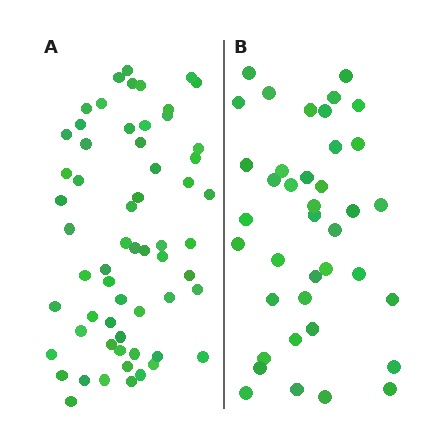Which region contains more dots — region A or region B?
Region A (the left region) has more dots.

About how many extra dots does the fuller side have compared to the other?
Region A has approximately 20 more dots than region B.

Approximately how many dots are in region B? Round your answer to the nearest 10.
About 40 dots. (The exact count is 39, which rounds to 40.)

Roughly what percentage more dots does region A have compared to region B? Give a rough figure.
About 55% more.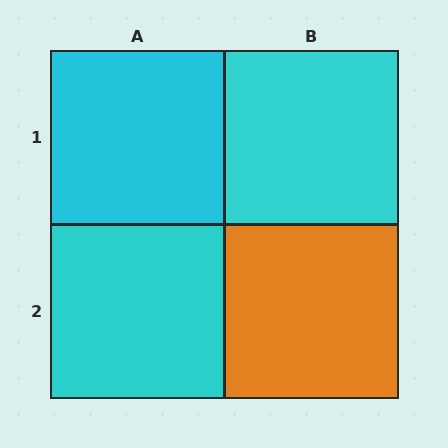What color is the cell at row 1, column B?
Cyan.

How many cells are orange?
1 cell is orange.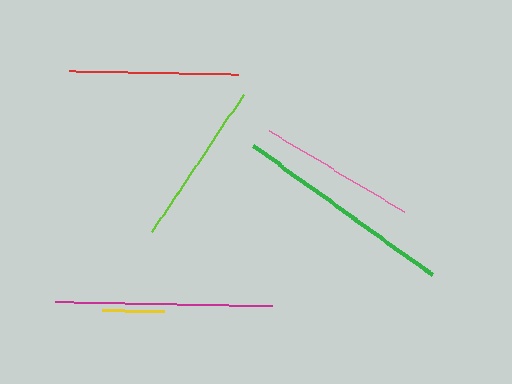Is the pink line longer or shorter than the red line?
The red line is longer than the pink line.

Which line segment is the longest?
The green line is the longest at approximately 221 pixels.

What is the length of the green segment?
The green segment is approximately 221 pixels long.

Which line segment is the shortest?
The yellow line is the shortest at approximately 62 pixels.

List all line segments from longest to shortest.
From longest to shortest: green, magenta, red, lime, pink, yellow.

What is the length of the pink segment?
The pink segment is approximately 157 pixels long.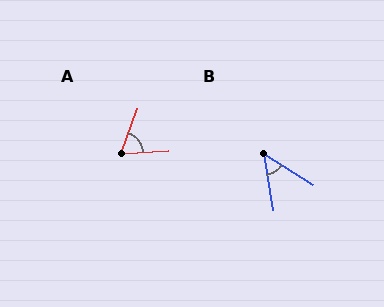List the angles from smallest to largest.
B (49°), A (66°).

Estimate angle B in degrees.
Approximately 49 degrees.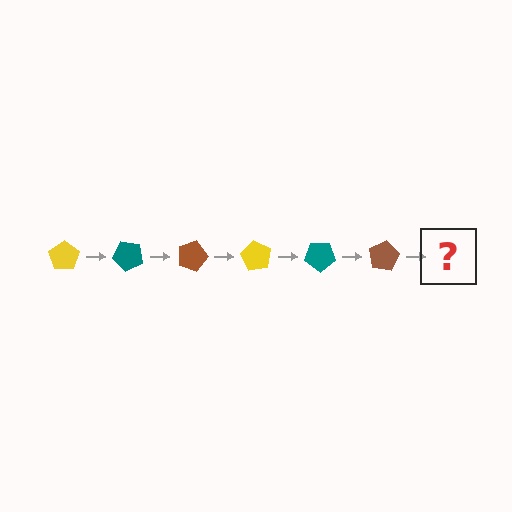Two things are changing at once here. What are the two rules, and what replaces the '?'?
The two rules are that it rotates 45 degrees each step and the color cycles through yellow, teal, and brown. The '?' should be a yellow pentagon, rotated 270 degrees from the start.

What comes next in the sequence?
The next element should be a yellow pentagon, rotated 270 degrees from the start.